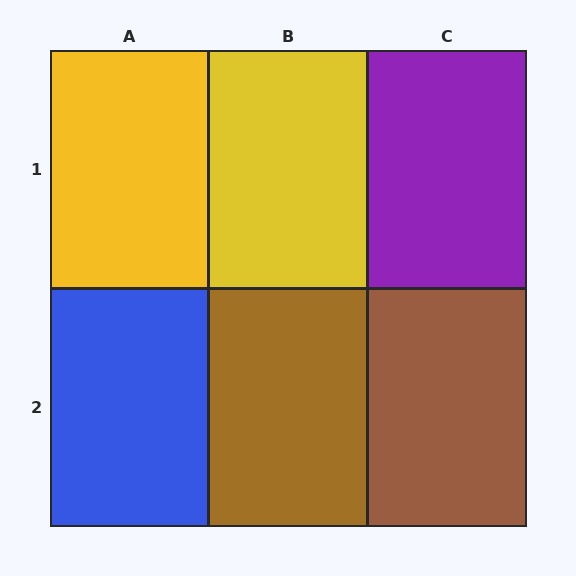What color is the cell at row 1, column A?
Yellow.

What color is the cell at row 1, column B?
Yellow.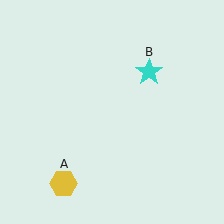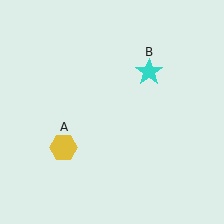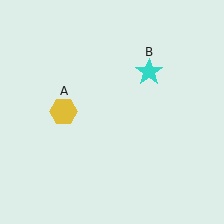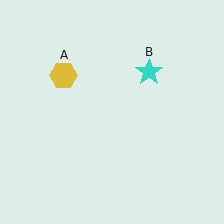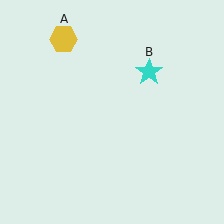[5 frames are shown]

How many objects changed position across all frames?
1 object changed position: yellow hexagon (object A).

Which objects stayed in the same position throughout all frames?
Cyan star (object B) remained stationary.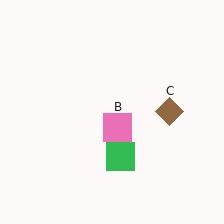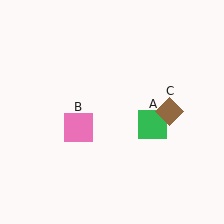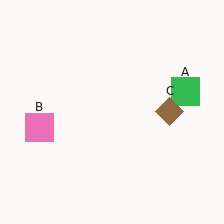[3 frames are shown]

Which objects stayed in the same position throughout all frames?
Brown diamond (object C) remained stationary.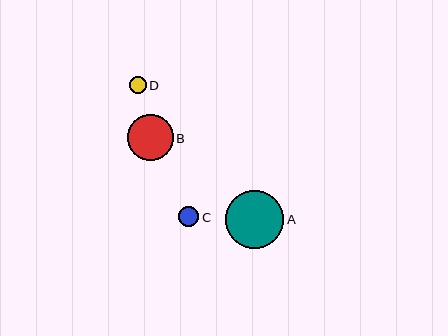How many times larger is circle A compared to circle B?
Circle A is approximately 1.3 times the size of circle B.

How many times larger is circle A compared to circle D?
Circle A is approximately 3.4 times the size of circle D.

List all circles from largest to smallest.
From largest to smallest: A, B, C, D.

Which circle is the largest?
Circle A is the largest with a size of approximately 58 pixels.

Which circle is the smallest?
Circle D is the smallest with a size of approximately 17 pixels.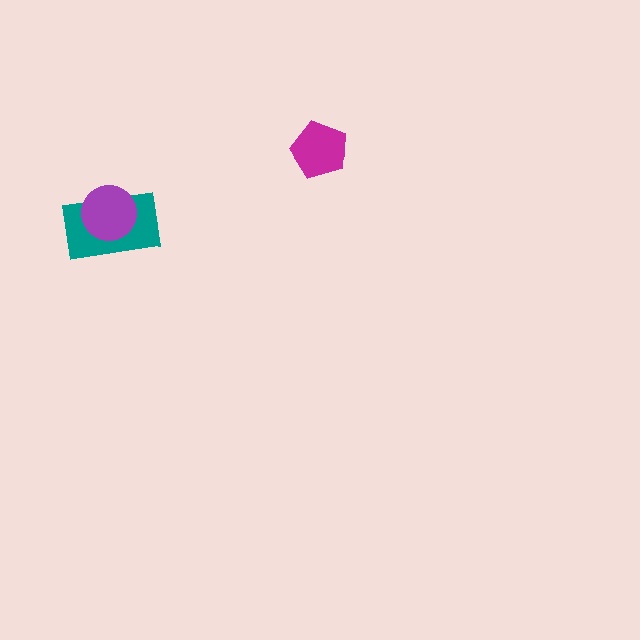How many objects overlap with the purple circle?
1 object overlaps with the purple circle.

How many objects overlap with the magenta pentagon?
0 objects overlap with the magenta pentagon.